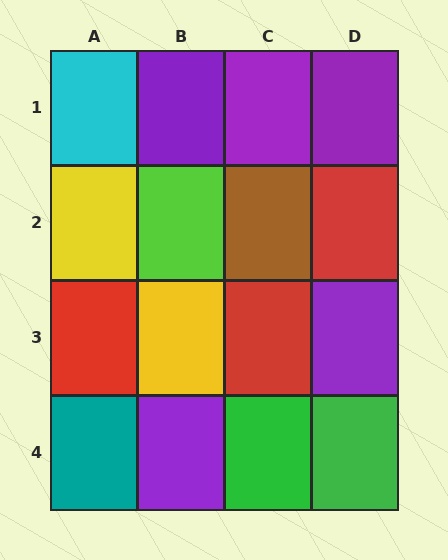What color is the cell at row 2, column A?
Yellow.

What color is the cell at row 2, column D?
Red.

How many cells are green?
2 cells are green.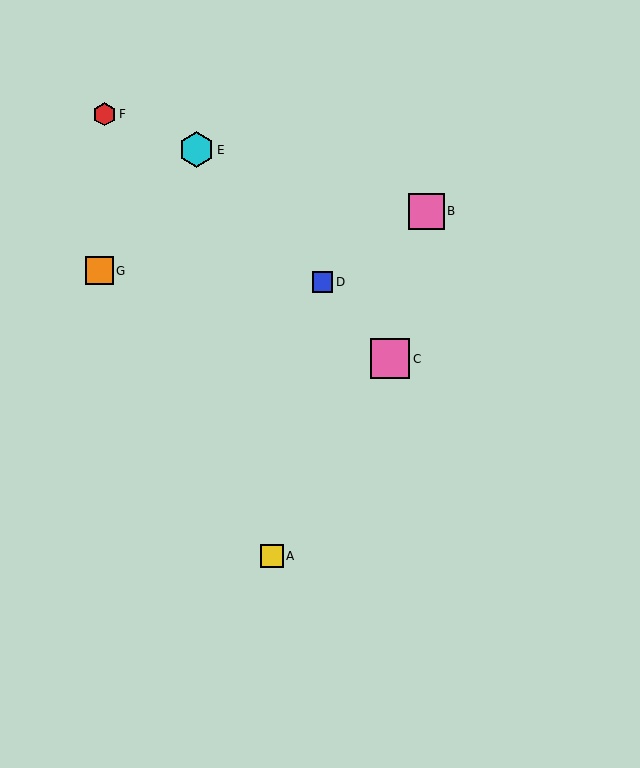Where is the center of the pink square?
The center of the pink square is at (426, 211).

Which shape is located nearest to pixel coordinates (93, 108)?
The red hexagon (labeled F) at (104, 114) is nearest to that location.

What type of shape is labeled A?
Shape A is a yellow square.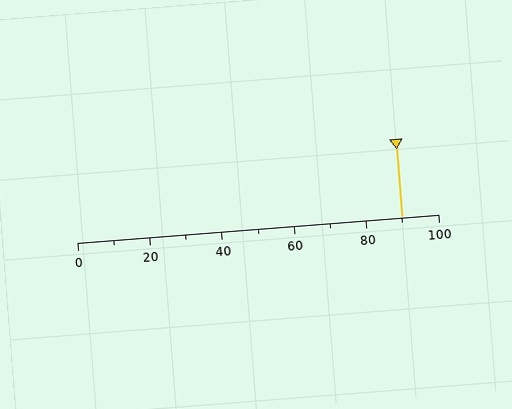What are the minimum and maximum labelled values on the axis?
The axis runs from 0 to 100.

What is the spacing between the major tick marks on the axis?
The major ticks are spaced 20 apart.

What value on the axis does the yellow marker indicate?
The marker indicates approximately 90.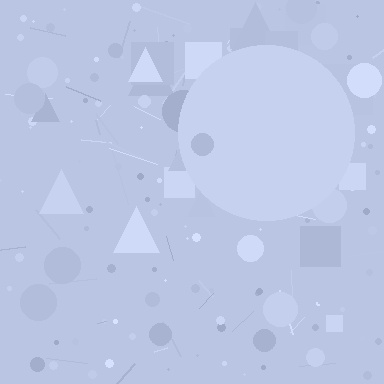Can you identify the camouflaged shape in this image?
The camouflaged shape is a circle.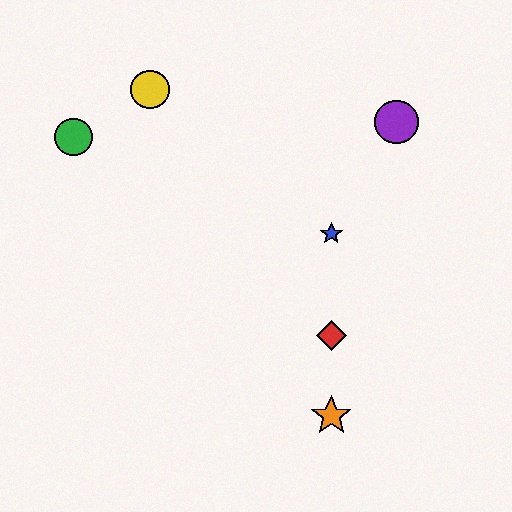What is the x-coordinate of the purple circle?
The purple circle is at x≈397.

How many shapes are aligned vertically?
3 shapes (the red diamond, the blue star, the orange star) are aligned vertically.